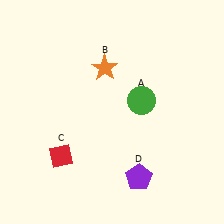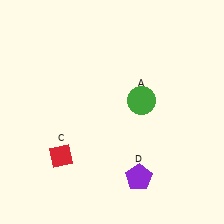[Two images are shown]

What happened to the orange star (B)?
The orange star (B) was removed in Image 2. It was in the top-left area of Image 1.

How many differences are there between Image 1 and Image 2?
There is 1 difference between the two images.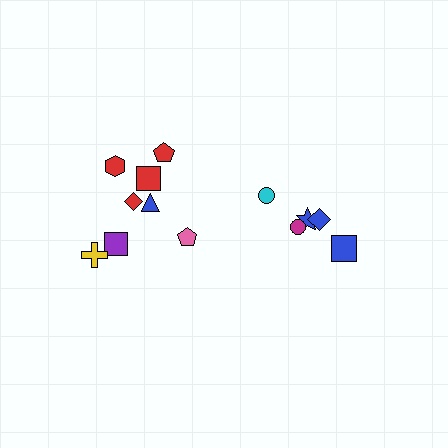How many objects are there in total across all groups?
There are 13 objects.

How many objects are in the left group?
There are 8 objects.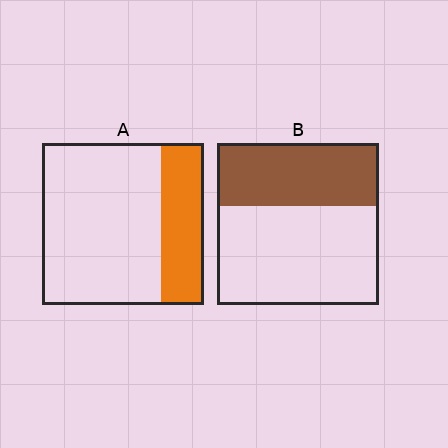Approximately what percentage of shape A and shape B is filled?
A is approximately 25% and B is approximately 40%.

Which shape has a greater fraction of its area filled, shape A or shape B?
Shape B.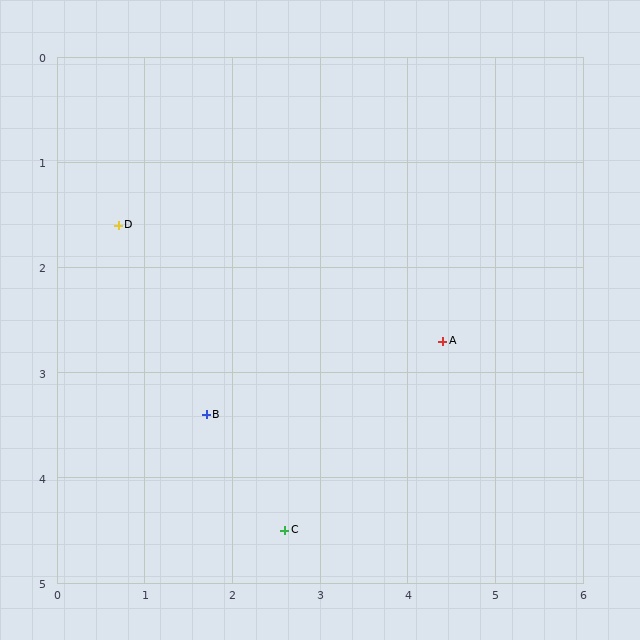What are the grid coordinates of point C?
Point C is at approximately (2.6, 4.5).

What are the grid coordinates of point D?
Point D is at approximately (0.7, 1.6).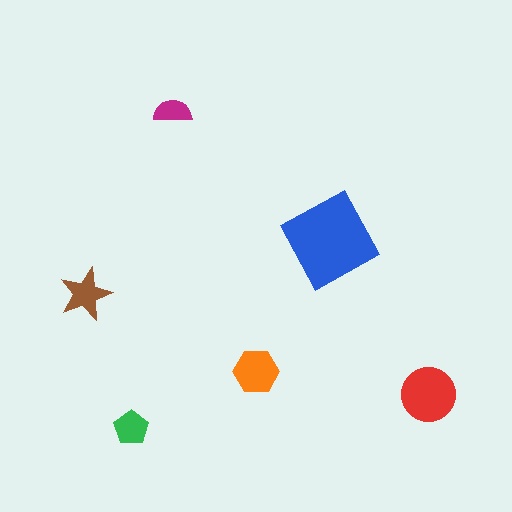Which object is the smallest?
The magenta semicircle.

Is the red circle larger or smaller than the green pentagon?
Larger.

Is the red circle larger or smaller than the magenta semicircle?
Larger.